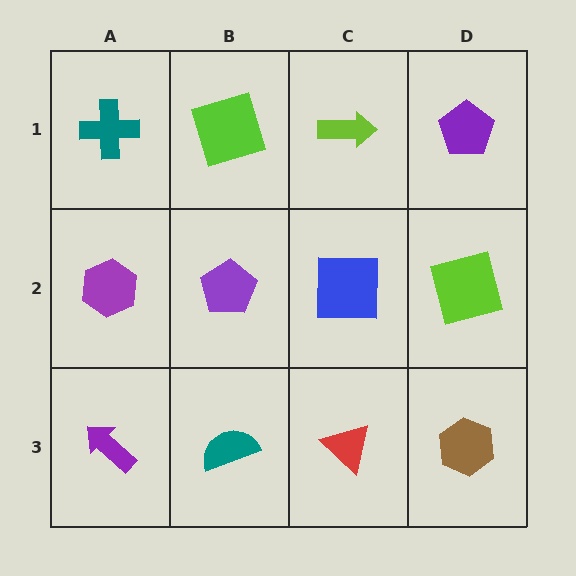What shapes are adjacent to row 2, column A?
A teal cross (row 1, column A), a purple arrow (row 3, column A), a purple pentagon (row 2, column B).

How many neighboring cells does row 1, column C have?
3.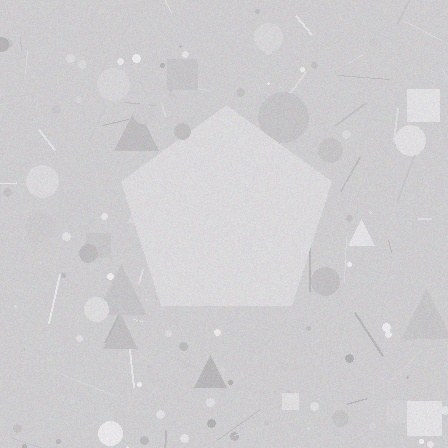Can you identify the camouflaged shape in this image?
The camouflaged shape is a pentagon.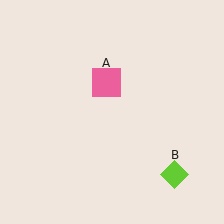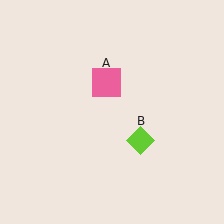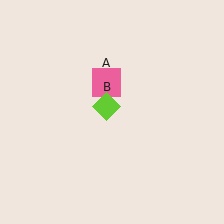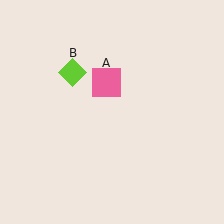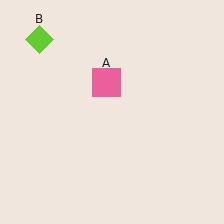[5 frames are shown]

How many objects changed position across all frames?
1 object changed position: lime diamond (object B).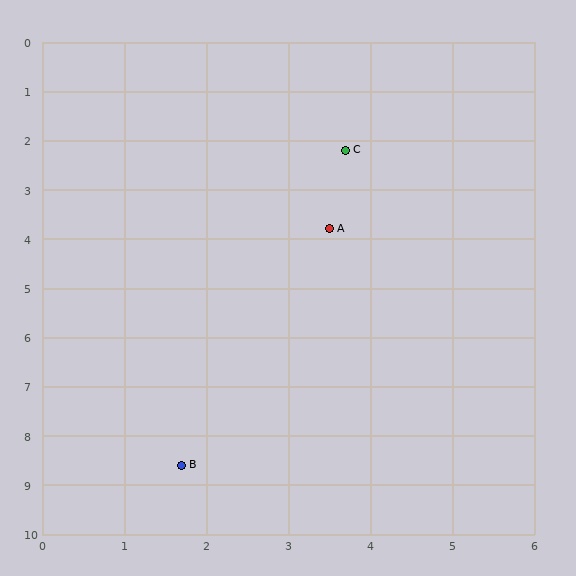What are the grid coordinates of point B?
Point B is at approximately (1.7, 8.6).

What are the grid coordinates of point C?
Point C is at approximately (3.7, 2.2).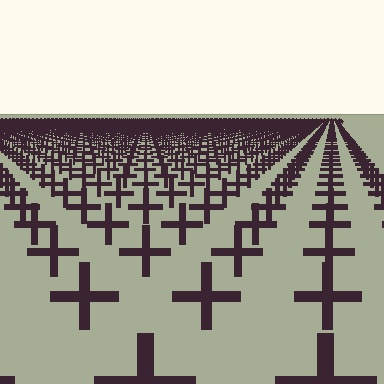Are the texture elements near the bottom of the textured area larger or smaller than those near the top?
Larger. Near the bottom, elements are closer to the viewer and appear at a bigger on-screen size.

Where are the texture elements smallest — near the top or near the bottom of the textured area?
Near the top.